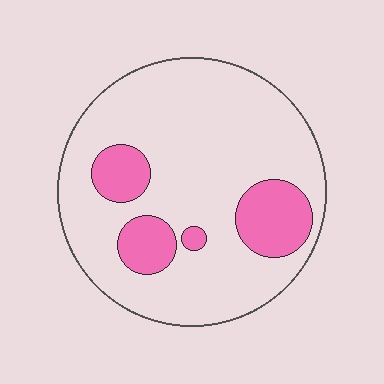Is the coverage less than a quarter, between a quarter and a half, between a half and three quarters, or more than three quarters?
Less than a quarter.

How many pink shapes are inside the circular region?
4.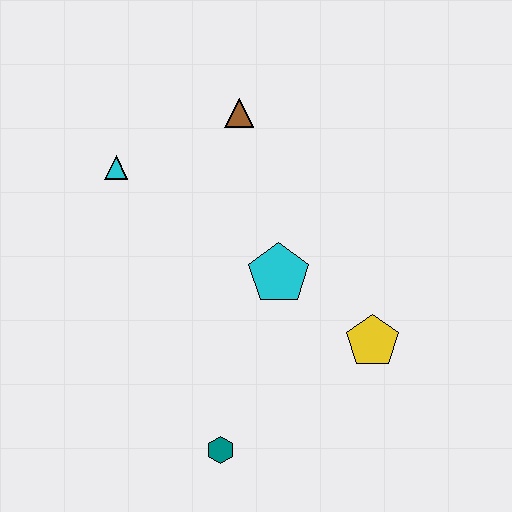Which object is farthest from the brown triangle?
The teal hexagon is farthest from the brown triangle.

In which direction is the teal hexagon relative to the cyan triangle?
The teal hexagon is below the cyan triangle.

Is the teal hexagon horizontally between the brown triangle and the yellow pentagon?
No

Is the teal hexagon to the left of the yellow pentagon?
Yes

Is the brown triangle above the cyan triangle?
Yes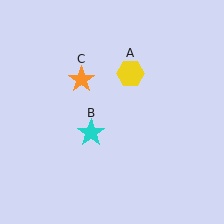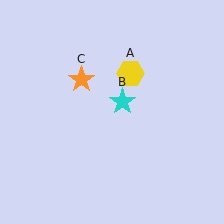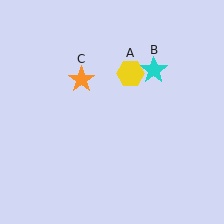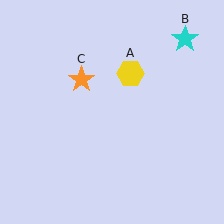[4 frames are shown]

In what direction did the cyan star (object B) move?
The cyan star (object B) moved up and to the right.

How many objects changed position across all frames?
1 object changed position: cyan star (object B).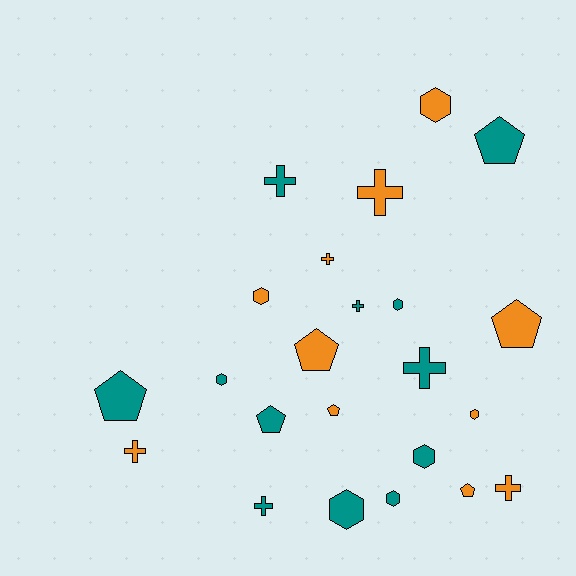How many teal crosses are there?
There are 4 teal crosses.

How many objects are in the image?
There are 23 objects.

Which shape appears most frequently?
Cross, with 8 objects.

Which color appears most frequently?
Teal, with 12 objects.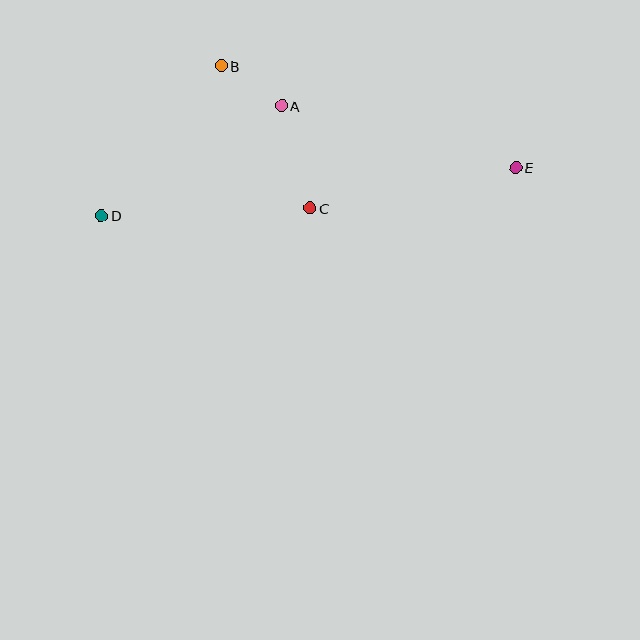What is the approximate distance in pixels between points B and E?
The distance between B and E is approximately 311 pixels.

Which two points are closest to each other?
Points A and B are closest to each other.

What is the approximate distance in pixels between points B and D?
The distance between B and D is approximately 192 pixels.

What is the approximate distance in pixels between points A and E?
The distance between A and E is approximately 242 pixels.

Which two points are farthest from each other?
Points D and E are farthest from each other.